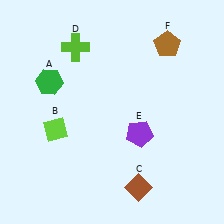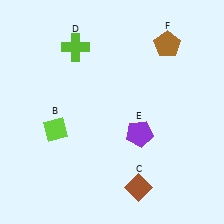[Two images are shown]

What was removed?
The green hexagon (A) was removed in Image 2.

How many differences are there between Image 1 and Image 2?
There is 1 difference between the two images.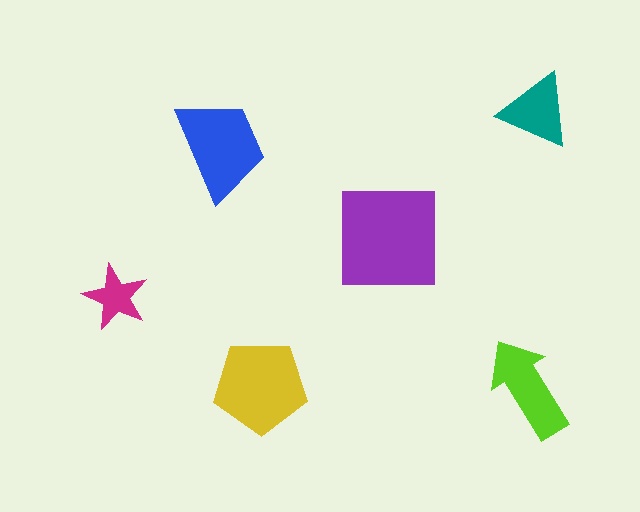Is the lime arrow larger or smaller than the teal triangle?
Larger.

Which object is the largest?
The purple square.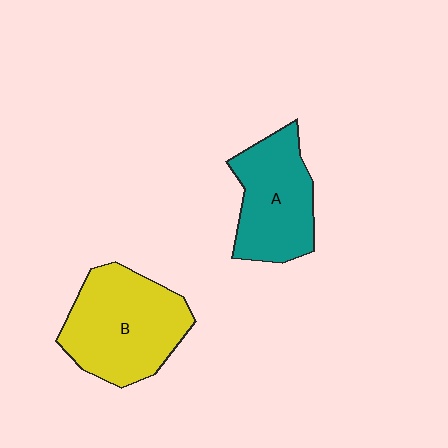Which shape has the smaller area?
Shape A (teal).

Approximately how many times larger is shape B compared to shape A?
Approximately 1.2 times.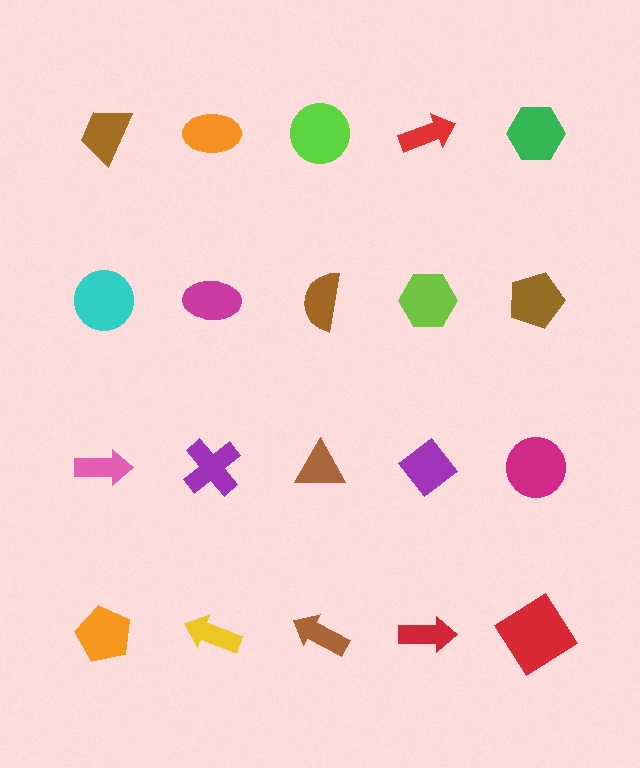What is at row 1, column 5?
A green hexagon.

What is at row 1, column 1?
A brown trapezoid.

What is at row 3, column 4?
A purple diamond.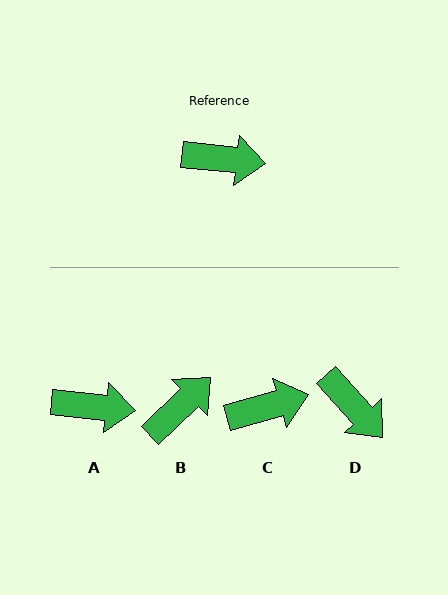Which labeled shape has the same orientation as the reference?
A.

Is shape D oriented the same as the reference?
No, it is off by about 42 degrees.